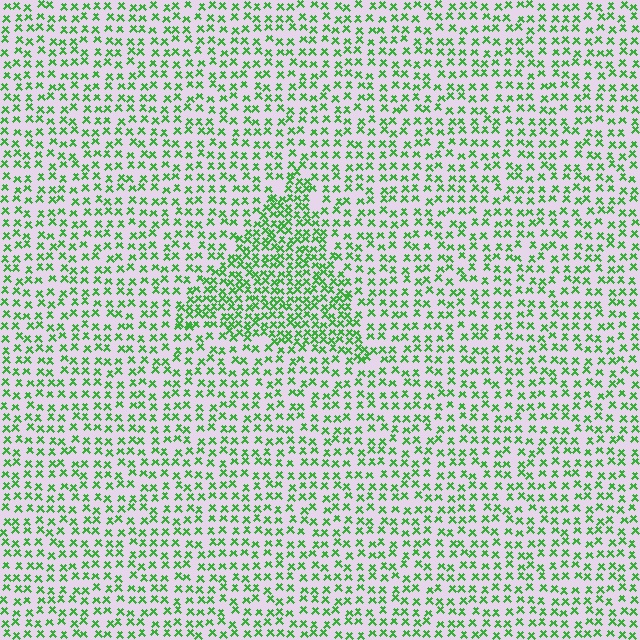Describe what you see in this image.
The image contains small green elements arranged at two different densities. A triangle-shaped region is visible where the elements are more densely packed than the surrounding area.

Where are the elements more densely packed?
The elements are more densely packed inside the triangle boundary.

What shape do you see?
I see a triangle.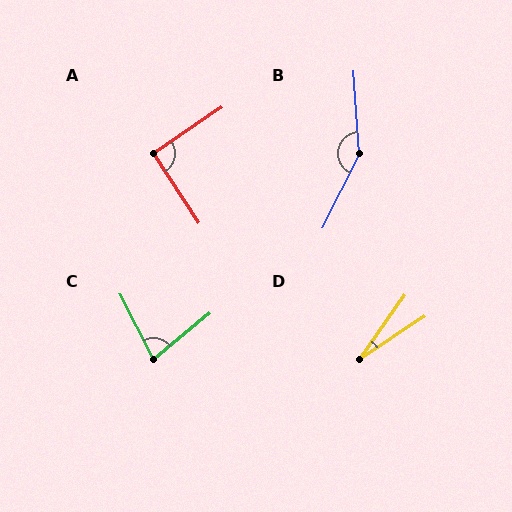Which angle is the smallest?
D, at approximately 21 degrees.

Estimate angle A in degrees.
Approximately 90 degrees.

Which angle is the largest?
B, at approximately 150 degrees.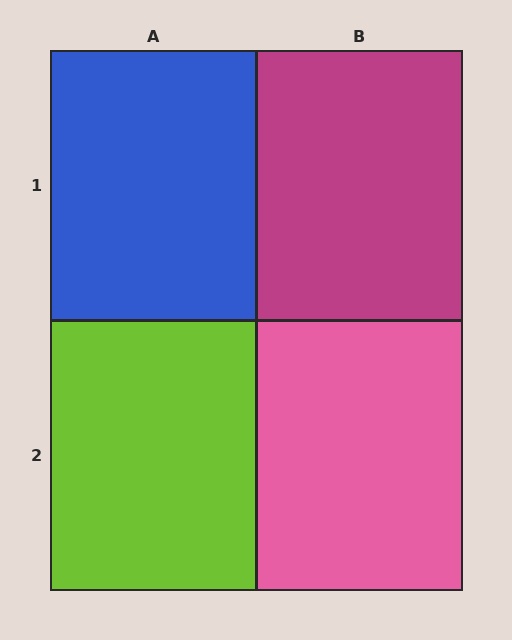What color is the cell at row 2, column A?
Lime.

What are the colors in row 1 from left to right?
Blue, magenta.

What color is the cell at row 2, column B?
Pink.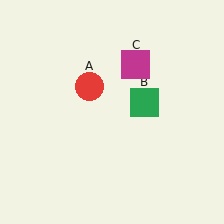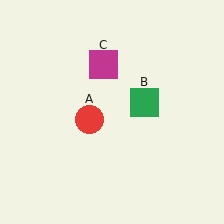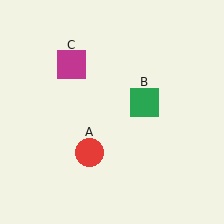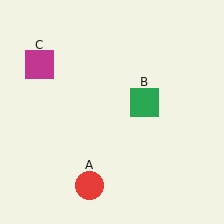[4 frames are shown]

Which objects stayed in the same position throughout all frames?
Green square (object B) remained stationary.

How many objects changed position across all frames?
2 objects changed position: red circle (object A), magenta square (object C).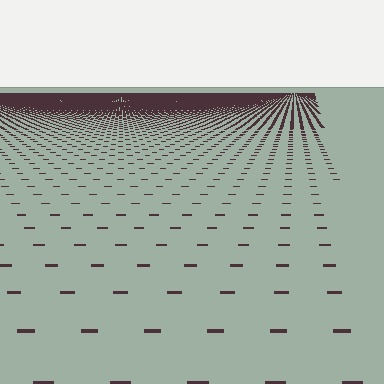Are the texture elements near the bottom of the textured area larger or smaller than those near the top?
Larger. Near the bottom, elements are closer to the viewer and appear at a bigger on-screen size.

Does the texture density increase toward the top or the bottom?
Density increases toward the top.